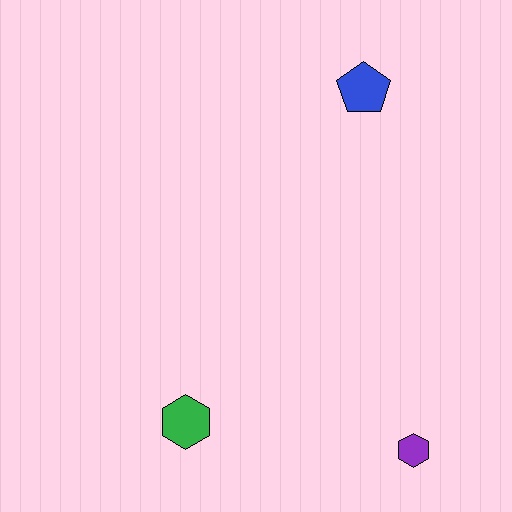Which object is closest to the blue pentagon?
The purple hexagon is closest to the blue pentagon.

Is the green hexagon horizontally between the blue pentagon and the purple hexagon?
No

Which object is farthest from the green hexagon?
The blue pentagon is farthest from the green hexagon.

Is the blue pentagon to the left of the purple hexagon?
Yes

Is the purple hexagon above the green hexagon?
No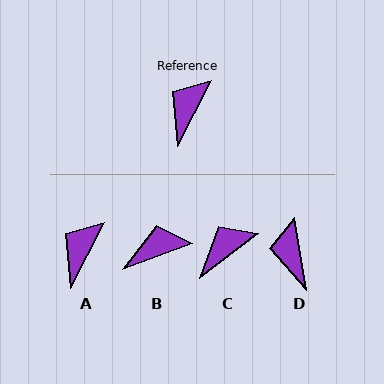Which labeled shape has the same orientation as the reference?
A.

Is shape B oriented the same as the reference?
No, it is off by about 43 degrees.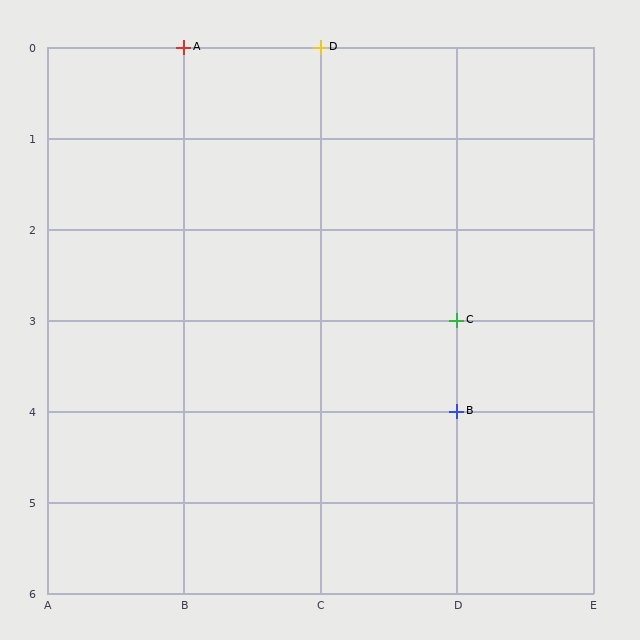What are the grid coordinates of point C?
Point C is at grid coordinates (D, 3).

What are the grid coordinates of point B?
Point B is at grid coordinates (D, 4).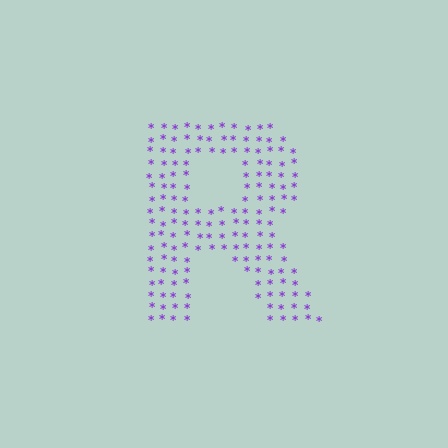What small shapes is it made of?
It is made of small asterisks.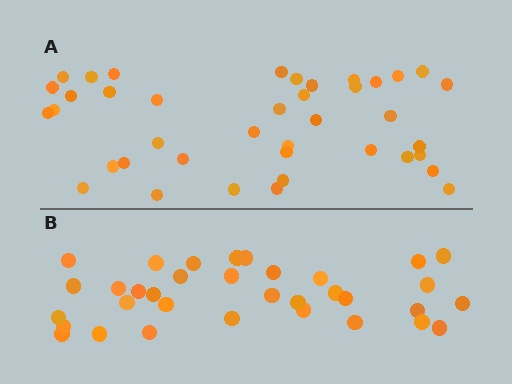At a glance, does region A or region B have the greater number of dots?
Region A (the top region) has more dots.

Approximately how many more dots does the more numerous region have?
Region A has about 6 more dots than region B.